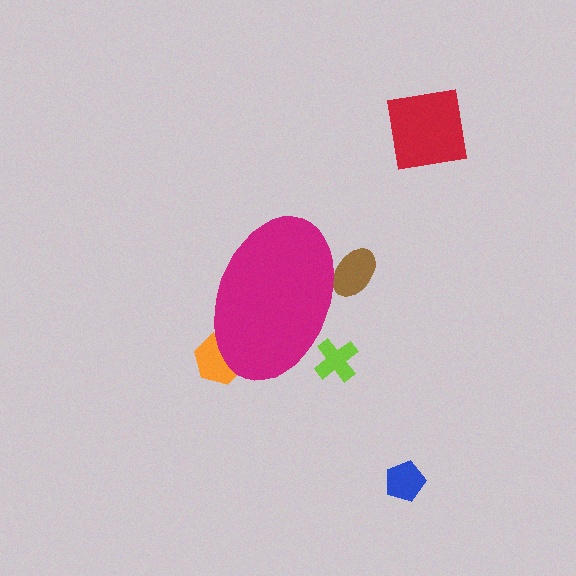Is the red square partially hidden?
No, the red square is fully visible.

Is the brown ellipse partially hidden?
Yes, the brown ellipse is partially hidden behind the magenta ellipse.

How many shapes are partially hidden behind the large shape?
3 shapes are partially hidden.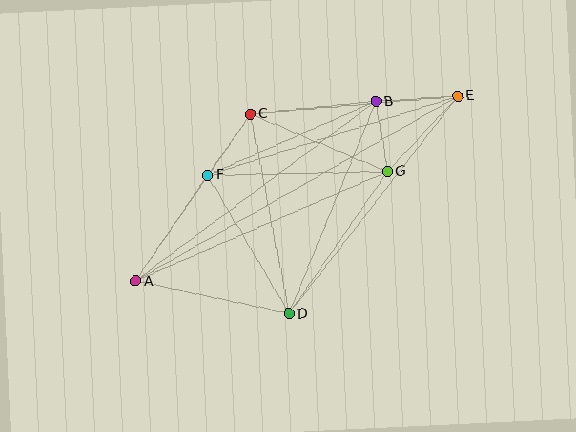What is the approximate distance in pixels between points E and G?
The distance between E and G is approximately 103 pixels.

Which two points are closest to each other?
Points B and G are closest to each other.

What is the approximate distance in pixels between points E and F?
The distance between E and F is approximately 262 pixels.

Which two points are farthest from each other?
Points A and E are farthest from each other.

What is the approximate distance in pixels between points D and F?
The distance between D and F is approximately 161 pixels.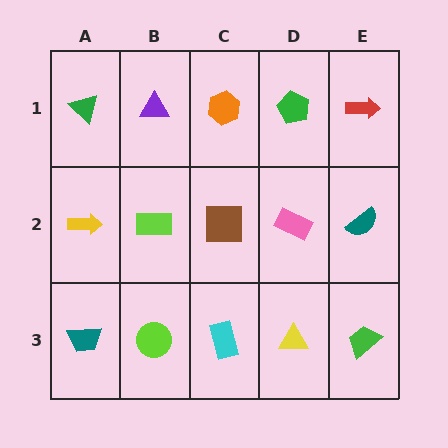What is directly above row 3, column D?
A pink rectangle.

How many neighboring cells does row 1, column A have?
2.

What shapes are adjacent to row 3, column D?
A pink rectangle (row 2, column D), a cyan rectangle (row 3, column C), a green trapezoid (row 3, column E).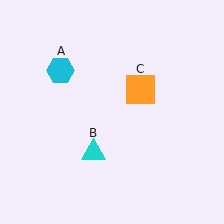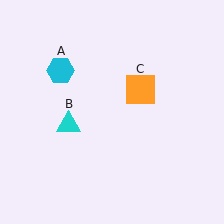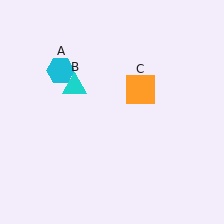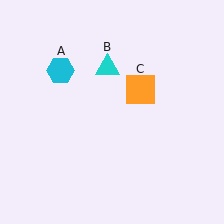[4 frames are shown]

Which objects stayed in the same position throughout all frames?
Cyan hexagon (object A) and orange square (object C) remained stationary.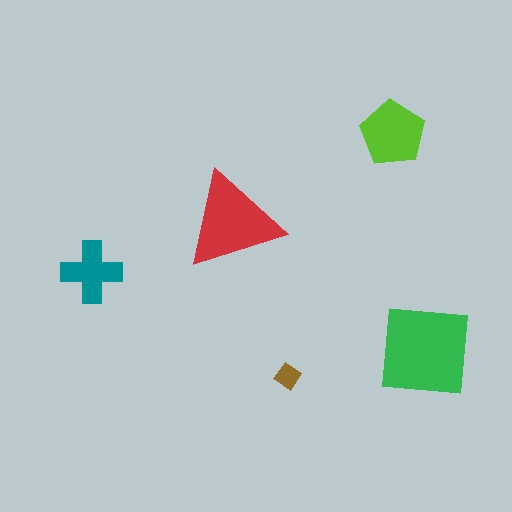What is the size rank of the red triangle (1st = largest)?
2nd.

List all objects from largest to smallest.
The green square, the red triangle, the lime pentagon, the teal cross, the brown diamond.